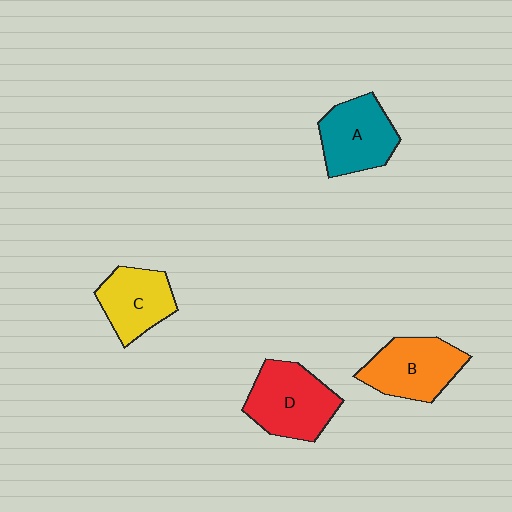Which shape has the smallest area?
Shape C (yellow).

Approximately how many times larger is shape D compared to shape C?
Approximately 1.3 times.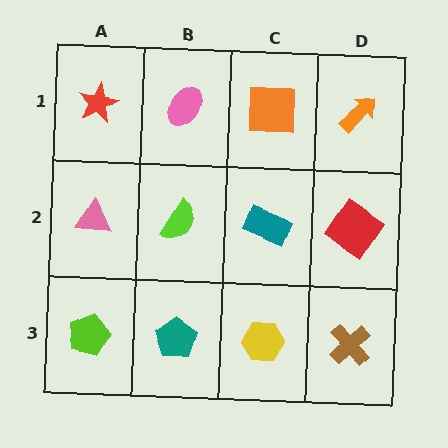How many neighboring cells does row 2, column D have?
3.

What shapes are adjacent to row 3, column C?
A teal rectangle (row 2, column C), a teal pentagon (row 3, column B), a brown cross (row 3, column D).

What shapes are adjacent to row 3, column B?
A lime semicircle (row 2, column B), a lime pentagon (row 3, column A), a yellow hexagon (row 3, column C).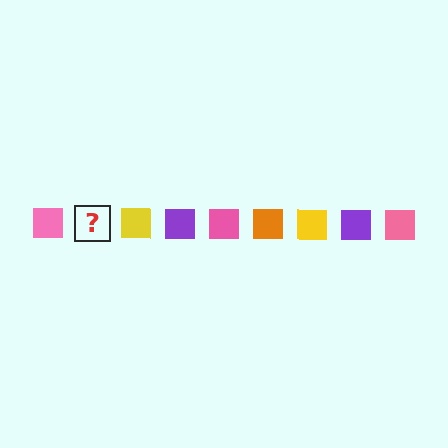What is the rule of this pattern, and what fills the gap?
The rule is that the pattern cycles through pink, orange, yellow, purple squares. The gap should be filled with an orange square.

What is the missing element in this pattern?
The missing element is an orange square.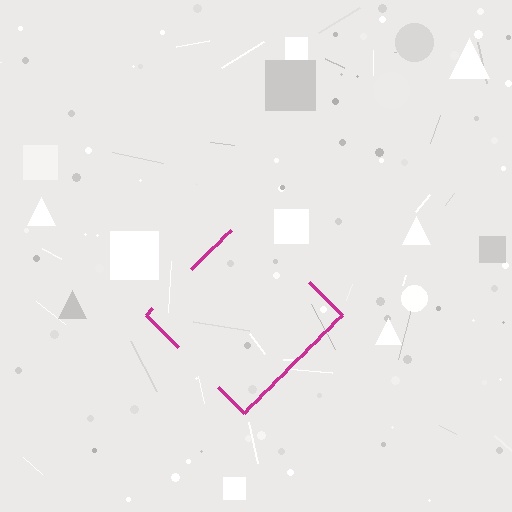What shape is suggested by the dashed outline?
The dashed outline suggests a diamond.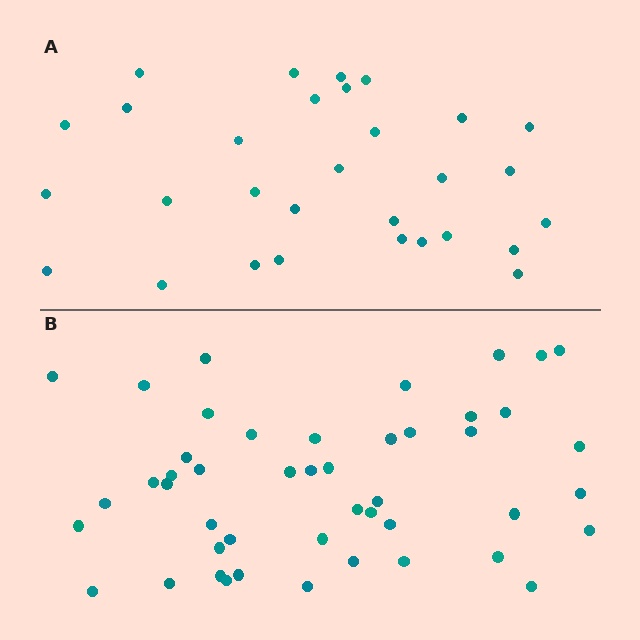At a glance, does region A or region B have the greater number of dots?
Region B (the bottom region) has more dots.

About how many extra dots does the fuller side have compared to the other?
Region B has approximately 15 more dots than region A.